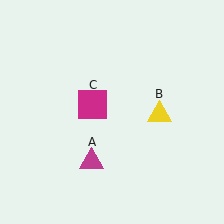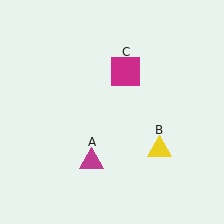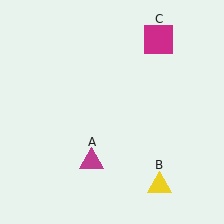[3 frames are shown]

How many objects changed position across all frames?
2 objects changed position: yellow triangle (object B), magenta square (object C).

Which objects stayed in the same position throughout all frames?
Magenta triangle (object A) remained stationary.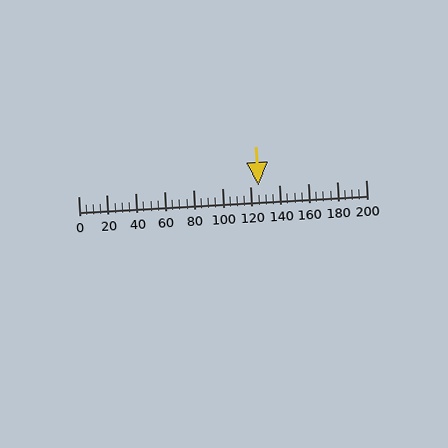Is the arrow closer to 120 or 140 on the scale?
The arrow is closer to 120.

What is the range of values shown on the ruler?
The ruler shows values from 0 to 200.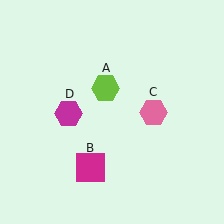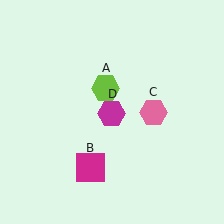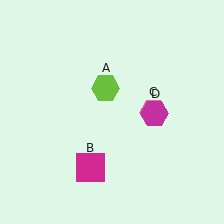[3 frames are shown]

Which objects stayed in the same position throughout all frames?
Lime hexagon (object A) and magenta square (object B) and pink hexagon (object C) remained stationary.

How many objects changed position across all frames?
1 object changed position: magenta hexagon (object D).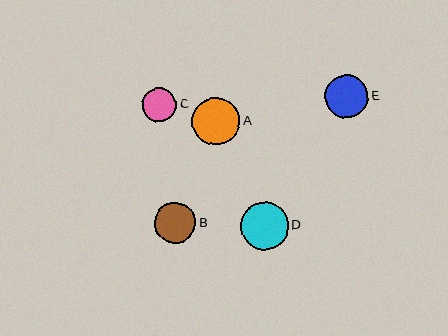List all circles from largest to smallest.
From largest to smallest: D, A, E, B, C.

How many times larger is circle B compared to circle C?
Circle B is approximately 1.2 times the size of circle C.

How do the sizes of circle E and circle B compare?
Circle E and circle B are approximately the same size.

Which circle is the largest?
Circle D is the largest with a size of approximately 48 pixels.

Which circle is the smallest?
Circle C is the smallest with a size of approximately 34 pixels.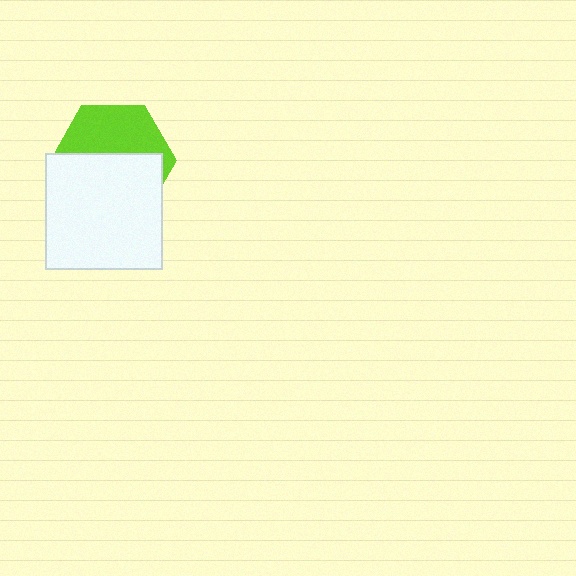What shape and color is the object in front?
The object in front is a white square.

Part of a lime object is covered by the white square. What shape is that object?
It is a hexagon.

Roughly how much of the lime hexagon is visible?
A small part of it is visible (roughly 44%).